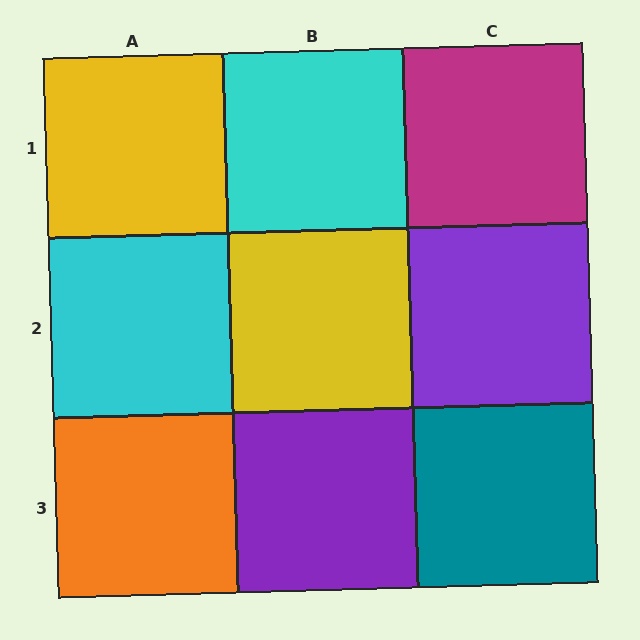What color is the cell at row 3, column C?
Teal.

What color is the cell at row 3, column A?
Orange.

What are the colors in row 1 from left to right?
Yellow, cyan, magenta.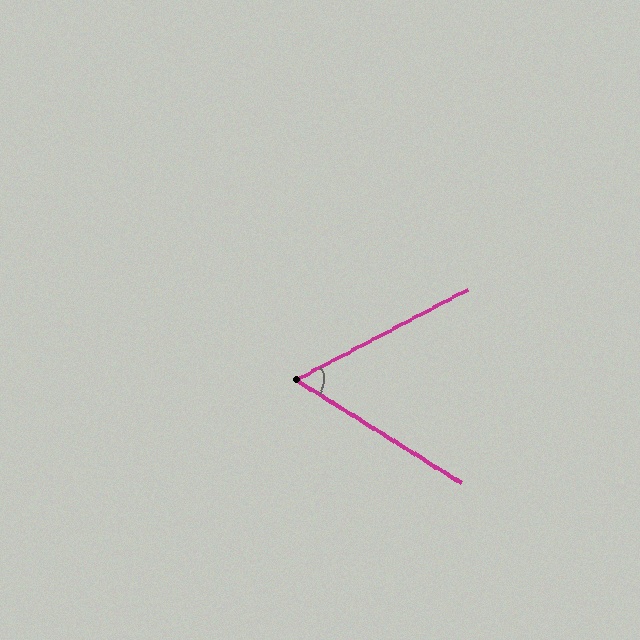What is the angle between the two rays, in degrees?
Approximately 60 degrees.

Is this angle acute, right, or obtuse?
It is acute.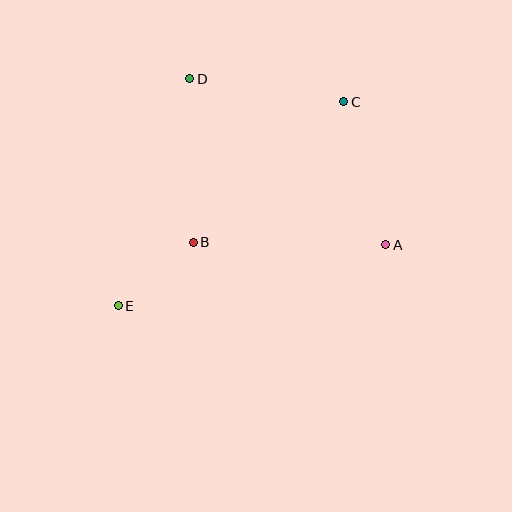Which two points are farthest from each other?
Points C and E are farthest from each other.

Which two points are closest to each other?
Points B and E are closest to each other.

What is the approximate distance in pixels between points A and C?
The distance between A and C is approximately 149 pixels.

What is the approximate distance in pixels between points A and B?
The distance between A and B is approximately 193 pixels.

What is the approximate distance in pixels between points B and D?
The distance between B and D is approximately 164 pixels.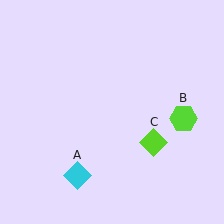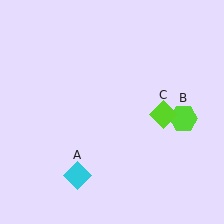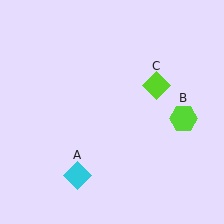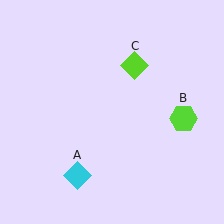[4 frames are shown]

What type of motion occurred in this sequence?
The lime diamond (object C) rotated counterclockwise around the center of the scene.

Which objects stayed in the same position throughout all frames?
Cyan diamond (object A) and lime hexagon (object B) remained stationary.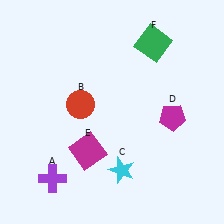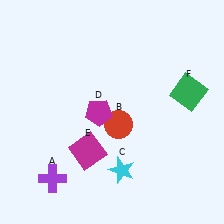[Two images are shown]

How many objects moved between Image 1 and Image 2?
3 objects moved between the two images.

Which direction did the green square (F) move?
The green square (F) moved down.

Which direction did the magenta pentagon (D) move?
The magenta pentagon (D) moved left.